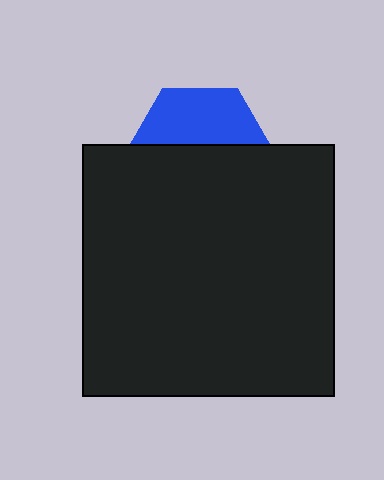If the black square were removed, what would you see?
You would see the complete blue hexagon.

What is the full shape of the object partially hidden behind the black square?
The partially hidden object is a blue hexagon.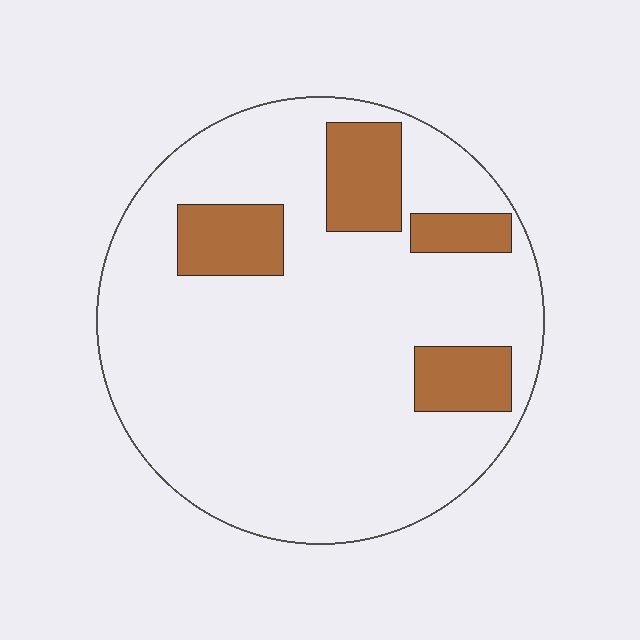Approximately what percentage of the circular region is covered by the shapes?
Approximately 15%.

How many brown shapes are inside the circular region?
4.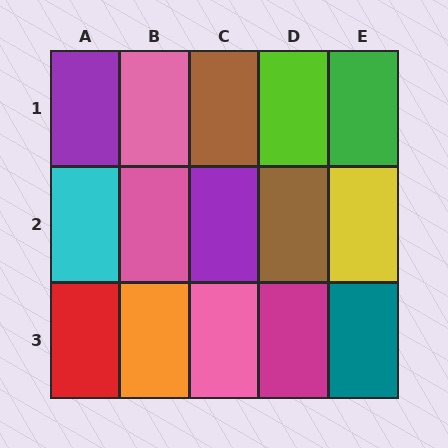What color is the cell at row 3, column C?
Pink.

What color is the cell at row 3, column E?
Teal.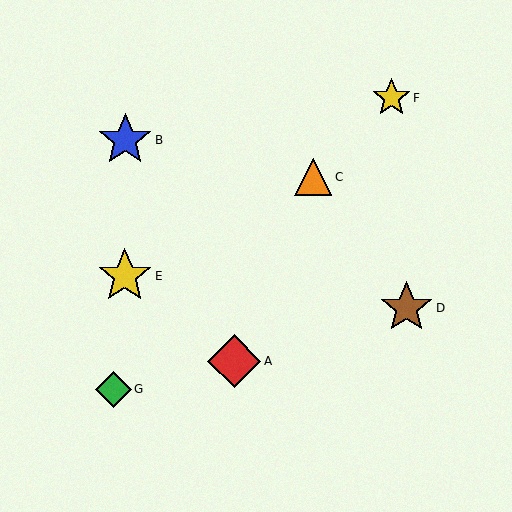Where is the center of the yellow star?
The center of the yellow star is at (391, 98).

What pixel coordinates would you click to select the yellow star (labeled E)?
Click at (125, 276) to select the yellow star E.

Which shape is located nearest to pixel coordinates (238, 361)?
The red diamond (labeled A) at (234, 361) is nearest to that location.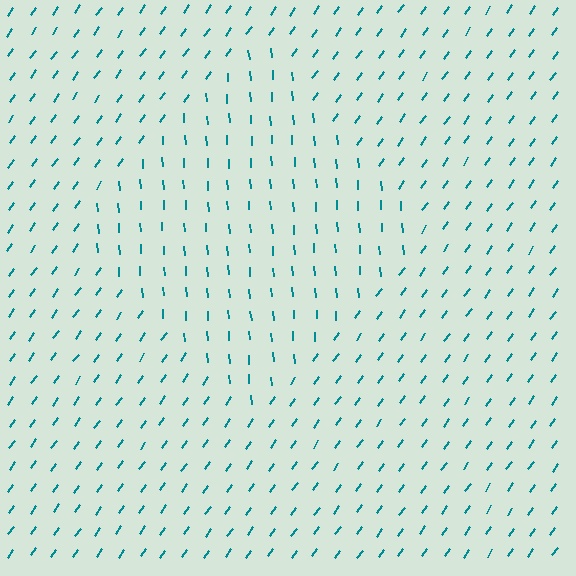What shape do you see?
I see a diamond.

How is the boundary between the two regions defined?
The boundary is defined purely by a change in line orientation (approximately 39 degrees difference). All lines are the same color and thickness.